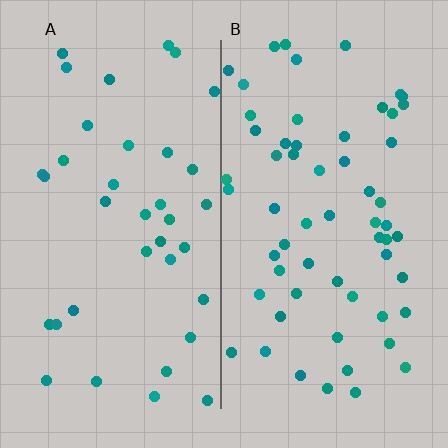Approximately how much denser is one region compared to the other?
Approximately 1.6× — region B over region A.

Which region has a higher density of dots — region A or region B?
B (the right).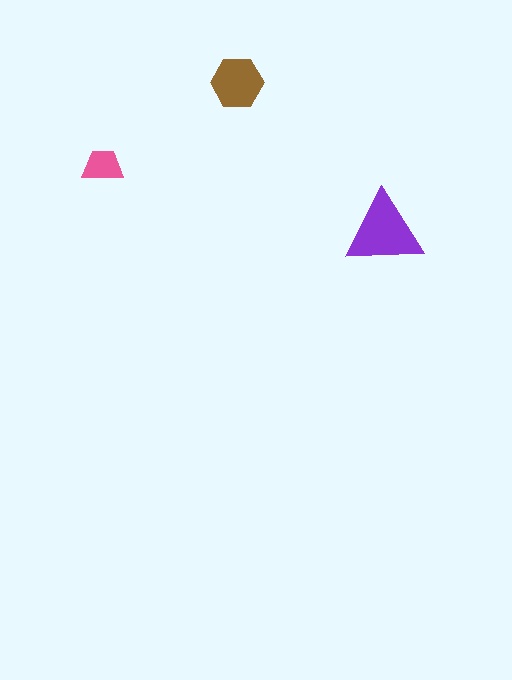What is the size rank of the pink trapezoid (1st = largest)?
3rd.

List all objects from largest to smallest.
The purple triangle, the brown hexagon, the pink trapezoid.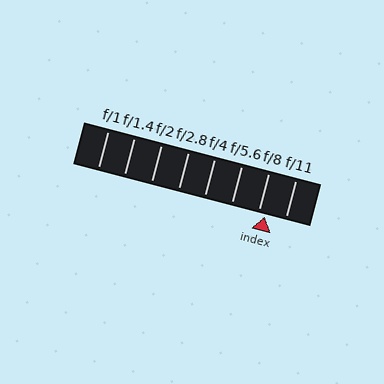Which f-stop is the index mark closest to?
The index mark is closest to f/8.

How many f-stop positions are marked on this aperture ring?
There are 8 f-stop positions marked.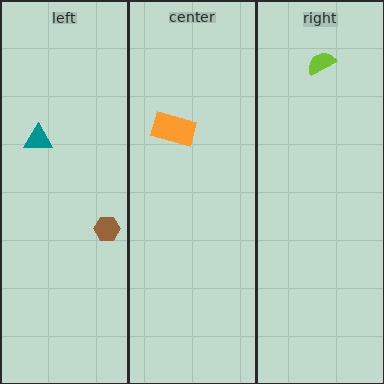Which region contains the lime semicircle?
The right region.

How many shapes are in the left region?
2.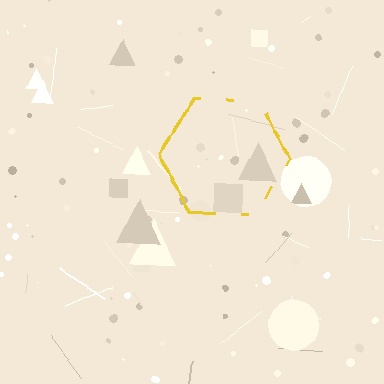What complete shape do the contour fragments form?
The contour fragments form a hexagon.